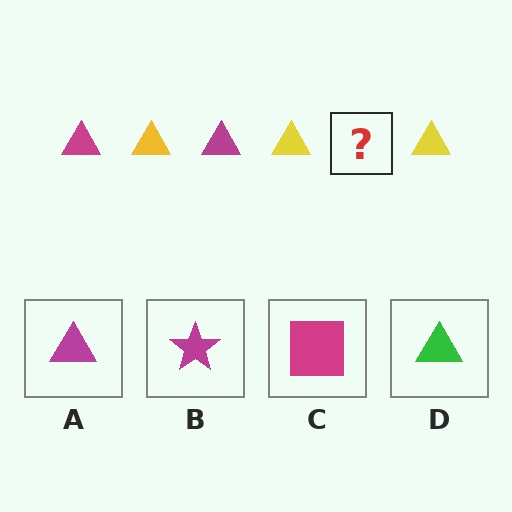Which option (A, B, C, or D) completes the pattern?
A.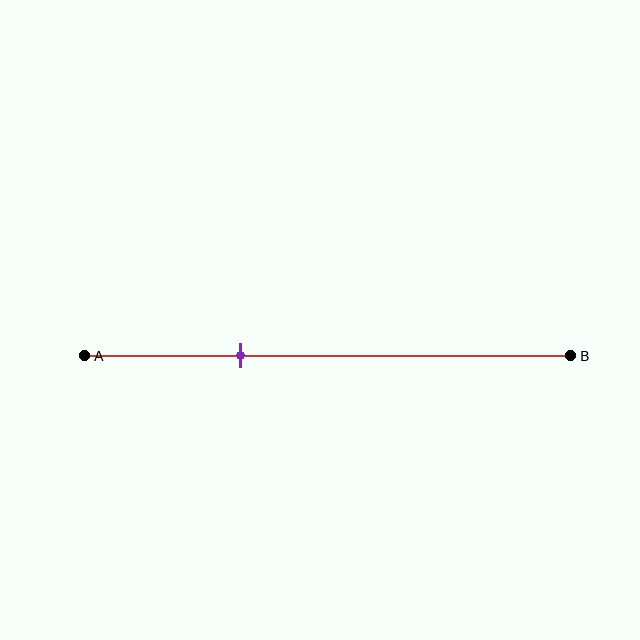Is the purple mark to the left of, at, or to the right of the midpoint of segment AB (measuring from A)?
The purple mark is to the left of the midpoint of segment AB.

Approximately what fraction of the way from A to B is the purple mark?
The purple mark is approximately 30% of the way from A to B.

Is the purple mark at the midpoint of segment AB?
No, the mark is at about 30% from A, not at the 50% midpoint.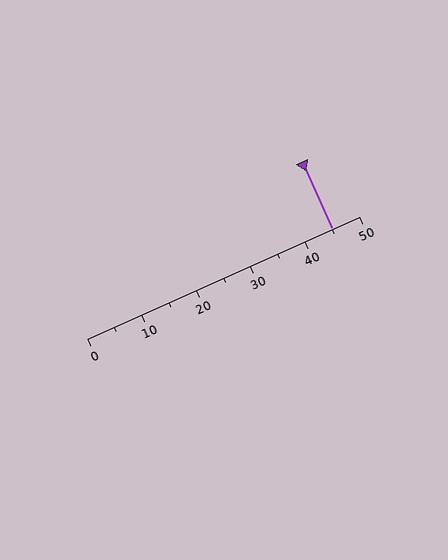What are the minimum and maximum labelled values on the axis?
The axis runs from 0 to 50.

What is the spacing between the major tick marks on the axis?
The major ticks are spaced 10 apart.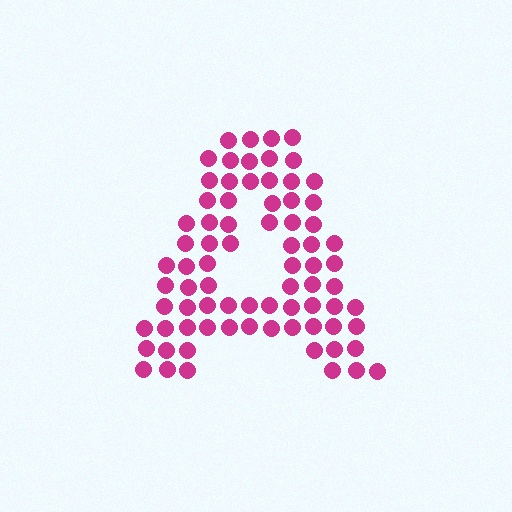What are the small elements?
The small elements are circles.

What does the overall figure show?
The overall figure shows the letter A.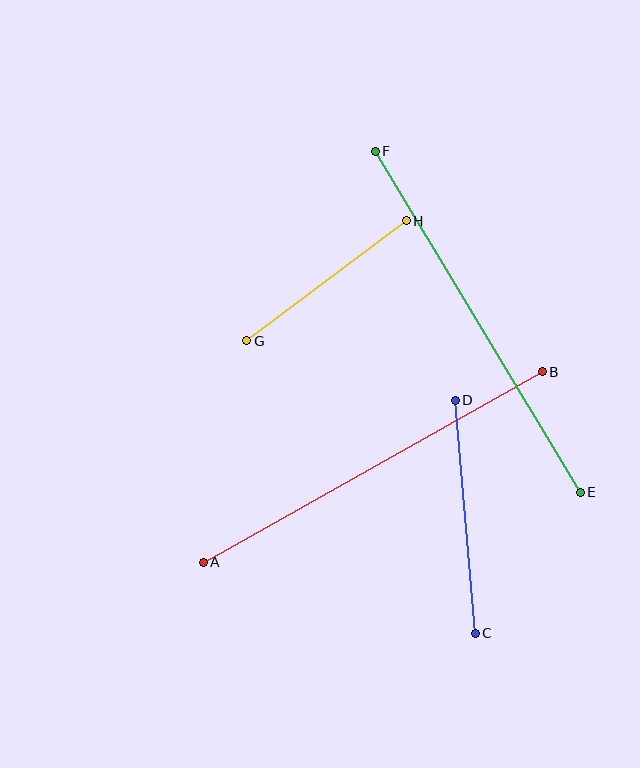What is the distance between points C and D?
The distance is approximately 234 pixels.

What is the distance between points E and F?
The distance is approximately 398 pixels.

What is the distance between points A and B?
The distance is approximately 389 pixels.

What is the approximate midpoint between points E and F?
The midpoint is at approximately (478, 322) pixels.